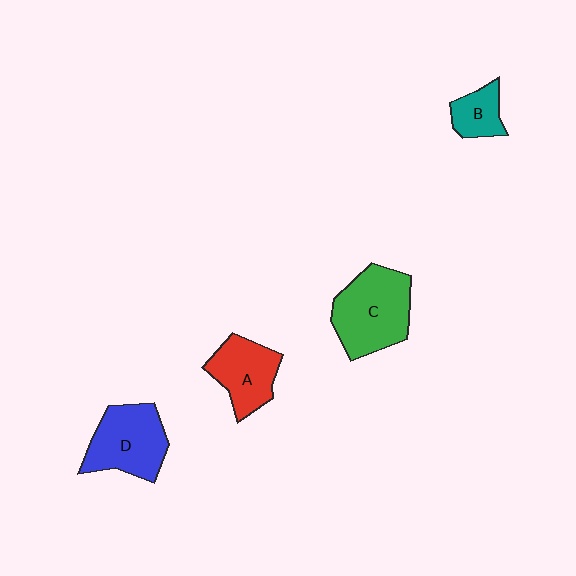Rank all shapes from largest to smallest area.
From largest to smallest: C (green), D (blue), A (red), B (teal).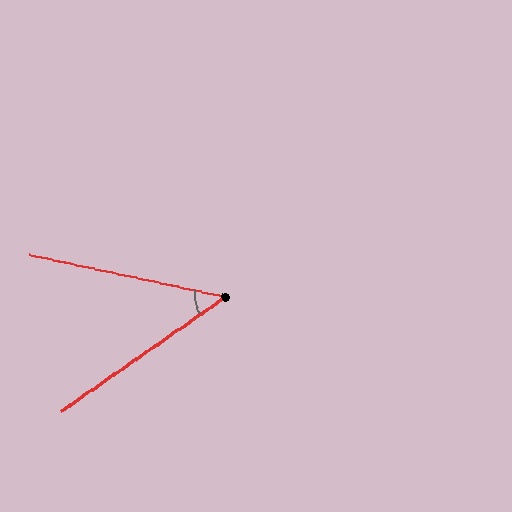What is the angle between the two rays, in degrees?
Approximately 47 degrees.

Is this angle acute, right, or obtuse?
It is acute.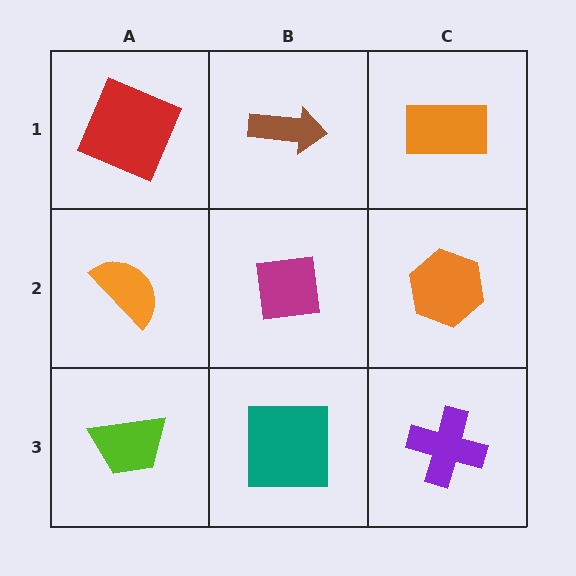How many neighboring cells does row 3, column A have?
2.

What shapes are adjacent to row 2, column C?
An orange rectangle (row 1, column C), a purple cross (row 3, column C), a magenta square (row 2, column B).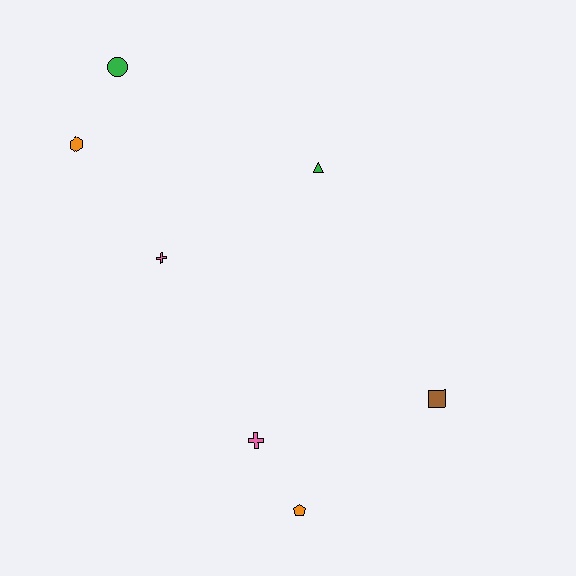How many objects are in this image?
There are 7 objects.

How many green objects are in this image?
There are 2 green objects.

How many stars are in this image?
There are no stars.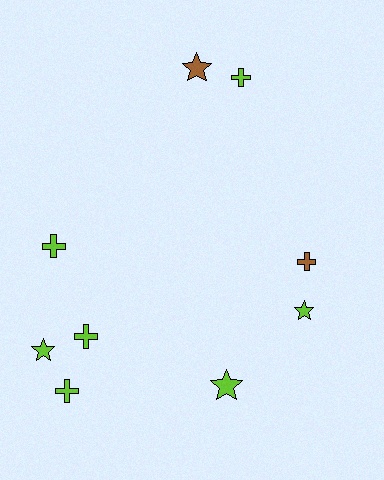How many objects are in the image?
There are 9 objects.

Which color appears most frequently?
Lime, with 7 objects.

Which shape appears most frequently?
Cross, with 5 objects.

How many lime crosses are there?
There are 4 lime crosses.